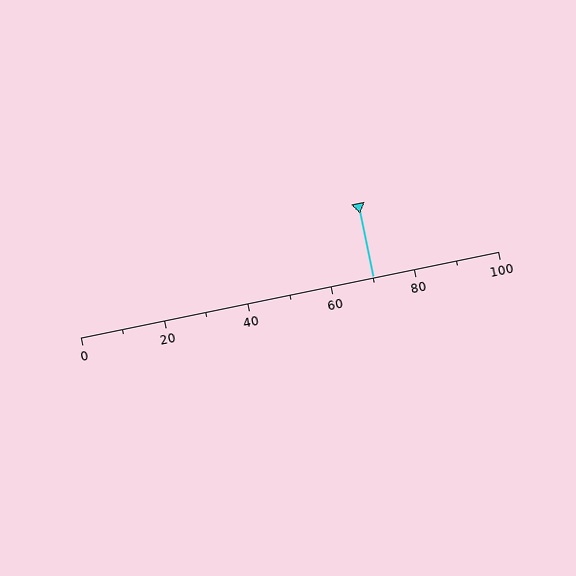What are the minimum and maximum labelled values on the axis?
The axis runs from 0 to 100.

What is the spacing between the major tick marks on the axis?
The major ticks are spaced 20 apart.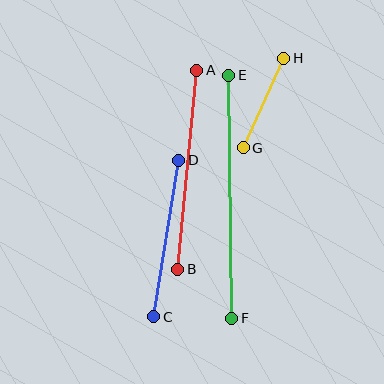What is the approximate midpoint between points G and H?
The midpoint is at approximately (263, 103) pixels.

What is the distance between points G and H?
The distance is approximately 98 pixels.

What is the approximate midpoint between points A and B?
The midpoint is at approximately (187, 170) pixels.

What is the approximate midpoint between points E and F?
The midpoint is at approximately (230, 197) pixels.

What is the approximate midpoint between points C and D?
The midpoint is at approximately (166, 239) pixels.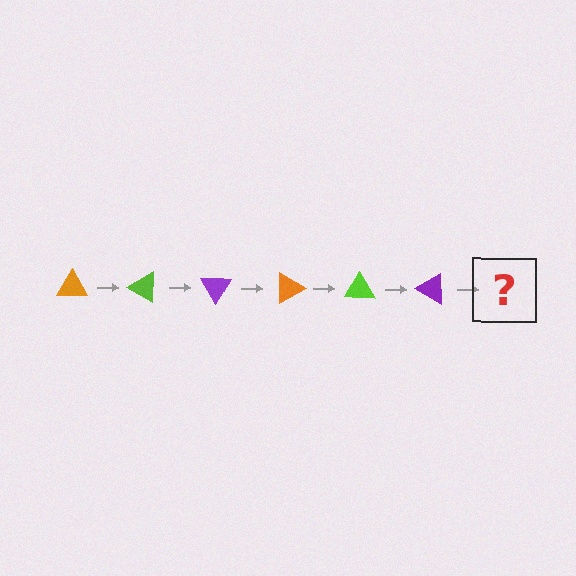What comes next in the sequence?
The next element should be an orange triangle, rotated 180 degrees from the start.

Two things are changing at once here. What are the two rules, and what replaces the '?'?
The two rules are that it rotates 30 degrees each step and the color cycles through orange, lime, and purple. The '?' should be an orange triangle, rotated 180 degrees from the start.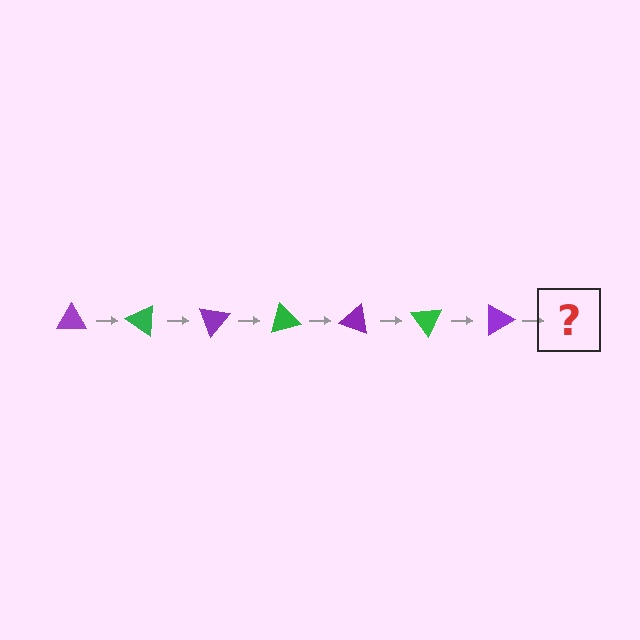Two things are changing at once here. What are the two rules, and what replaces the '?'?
The two rules are that it rotates 35 degrees each step and the color cycles through purple and green. The '?' should be a green triangle, rotated 245 degrees from the start.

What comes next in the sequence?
The next element should be a green triangle, rotated 245 degrees from the start.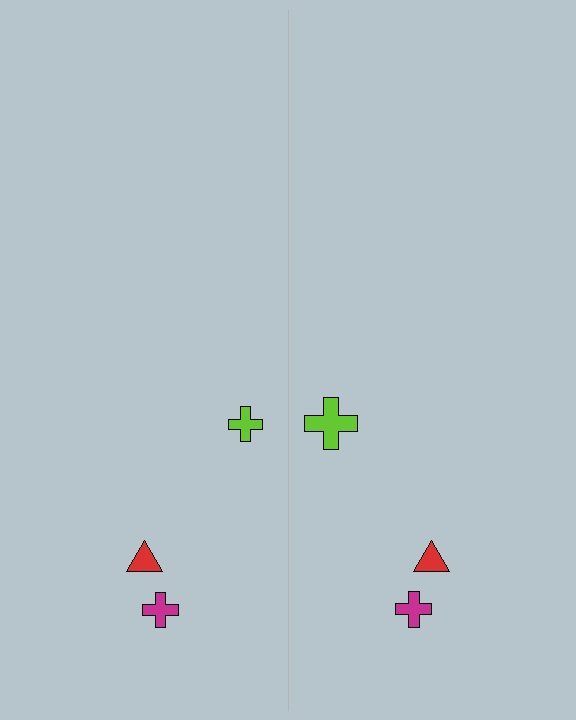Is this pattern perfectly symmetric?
No, the pattern is not perfectly symmetric. The lime cross on the right side has a different size than its mirror counterpart.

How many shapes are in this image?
There are 6 shapes in this image.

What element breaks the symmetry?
The lime cross on the right side has a different size than its mirror counterpart.